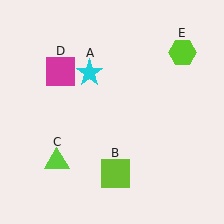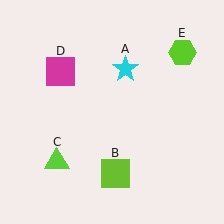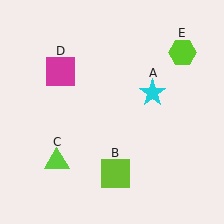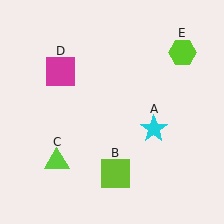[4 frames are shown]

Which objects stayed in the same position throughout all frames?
Lime square (object B) and lime triangle (object C) and magenta square (object D) and lime hexagon (object E) remained stationary.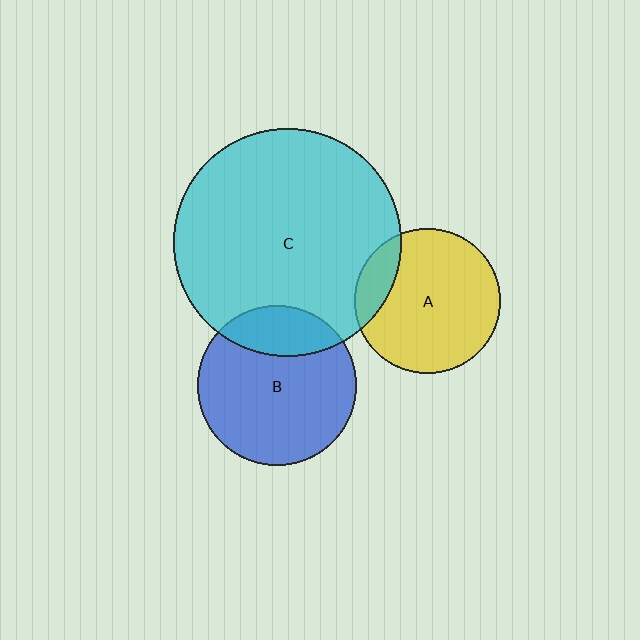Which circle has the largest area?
Circle C (cyan).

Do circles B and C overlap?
Yes.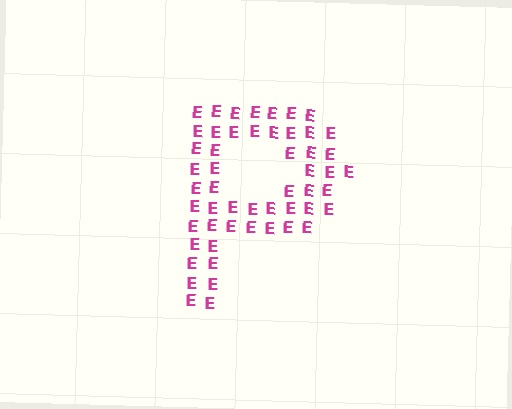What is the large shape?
The large shape is the letter P.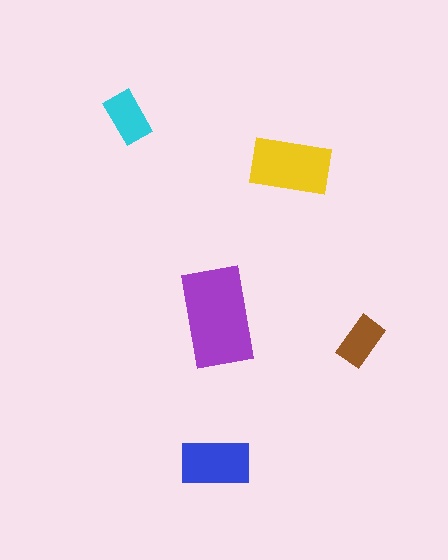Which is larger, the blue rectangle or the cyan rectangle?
The blue one.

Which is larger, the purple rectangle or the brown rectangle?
The purple one.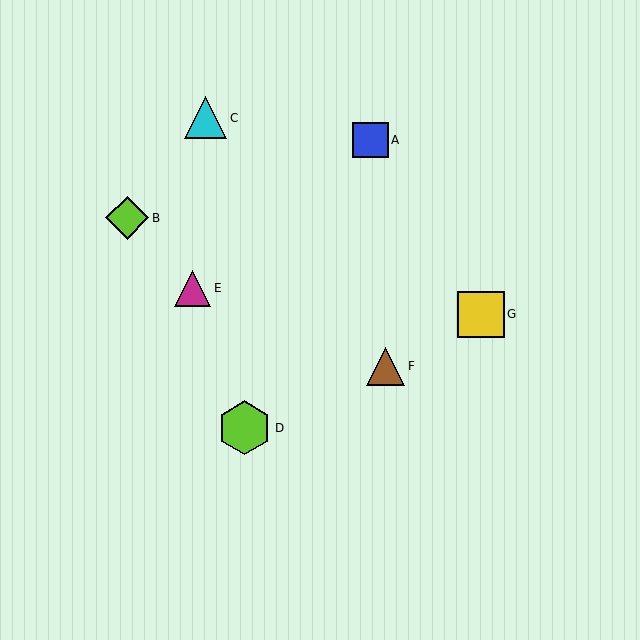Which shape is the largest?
The lime hexagon (labeled D) is the largest.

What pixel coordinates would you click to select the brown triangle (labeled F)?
Click at (386, 366) to select the brown triangle F.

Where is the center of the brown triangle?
The center of the brown triangle is at (386, 366).